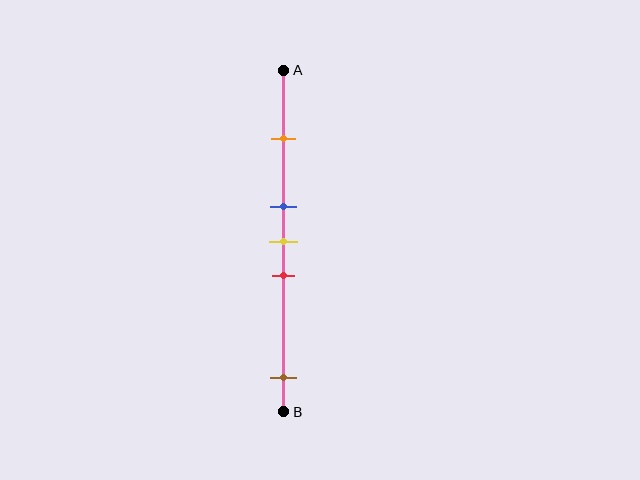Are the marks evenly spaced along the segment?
No, the marks are not evenly spaced.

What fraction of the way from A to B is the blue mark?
The blue mark is approximately 40% (0.4) of the way from A to B.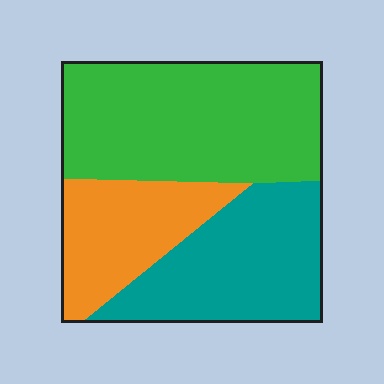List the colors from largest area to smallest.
From largest to smallest: green, teal, orange.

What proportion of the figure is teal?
Teal takes up about one third (1/3) of the figure.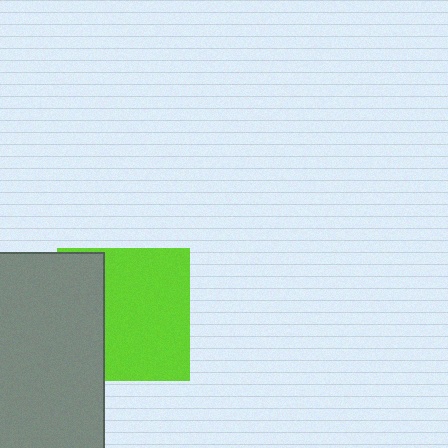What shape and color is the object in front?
The object in front is a gray rectangle.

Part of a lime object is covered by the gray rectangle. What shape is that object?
It is a square.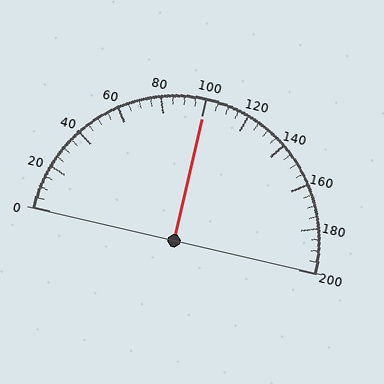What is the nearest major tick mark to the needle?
The nearest major tick mark is 100.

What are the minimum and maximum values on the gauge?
The gauge ranges from 0 to 200.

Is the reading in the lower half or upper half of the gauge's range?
The reading is in the upper half of the range (0 to 200).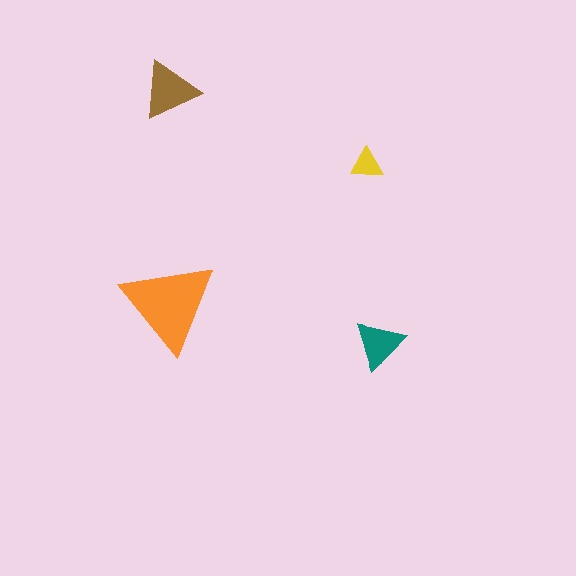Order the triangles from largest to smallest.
the orange one, the brown one, the teal one, the yellow one.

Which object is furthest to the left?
The brown triangle is leftmost.